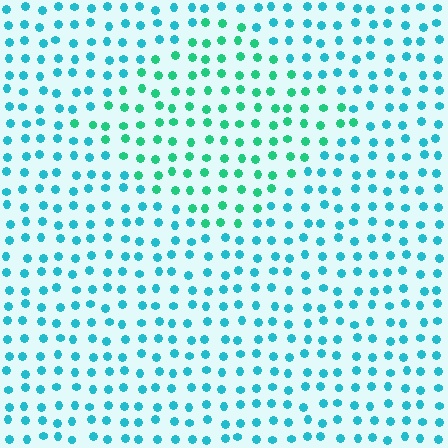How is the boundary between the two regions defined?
The boundary is defined purely by a slight shift in hue (about 33 degrees). Spacing, size, and orientation are identical on both sides.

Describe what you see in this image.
The image is filled with small cyan elements in a uniform arrangement. A diamond-shaped region is visible where the elements are tinted to a slightly different hue, forming a subtle color boundary.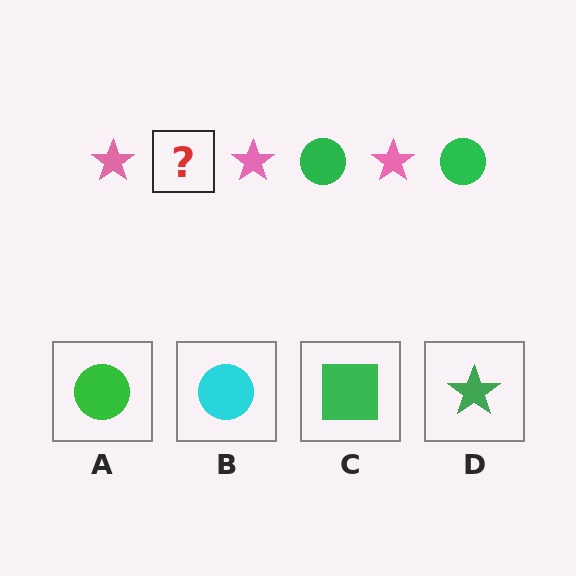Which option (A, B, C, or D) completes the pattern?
A.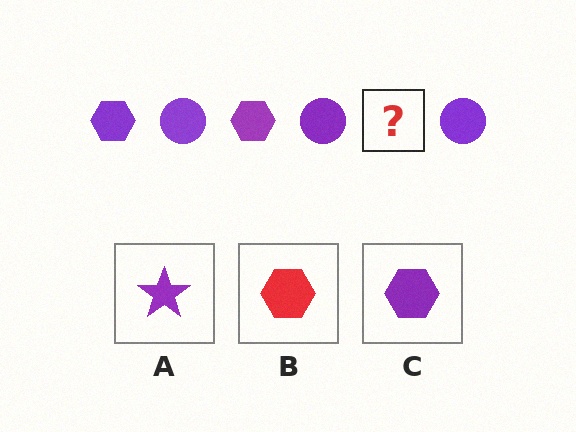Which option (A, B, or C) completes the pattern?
C.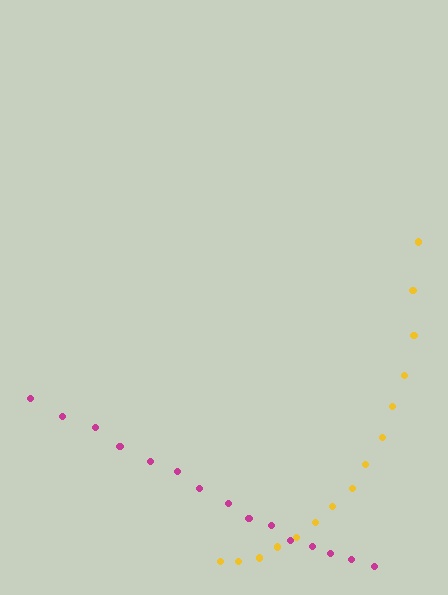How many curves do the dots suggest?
There are 2 distinct paths.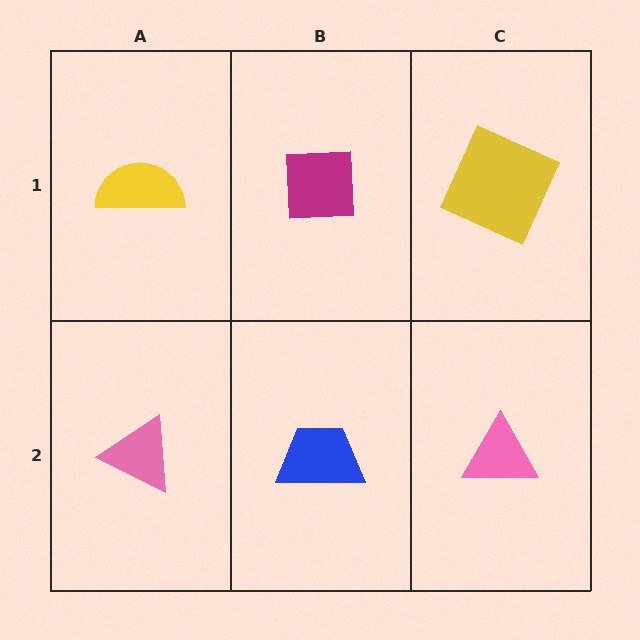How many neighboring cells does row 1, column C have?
2.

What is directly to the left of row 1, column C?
A magenta square.